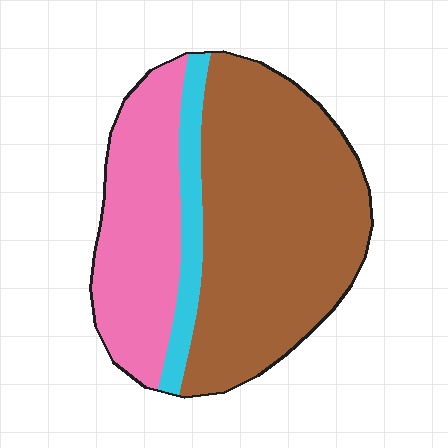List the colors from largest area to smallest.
From largest to smallest: brown, pink, cyan.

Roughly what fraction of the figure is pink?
Pink covers roughly 30% of the figure.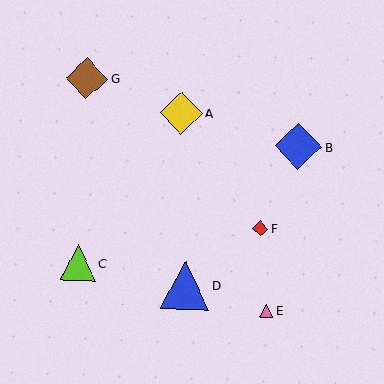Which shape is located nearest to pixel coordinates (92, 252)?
The lime triangle (labeled C) at (78, 263) is nearest to that location.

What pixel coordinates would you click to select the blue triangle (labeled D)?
Click at (185, 285) to select the blue triangle D.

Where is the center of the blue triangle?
The center of the blue triangle is at (185, 285).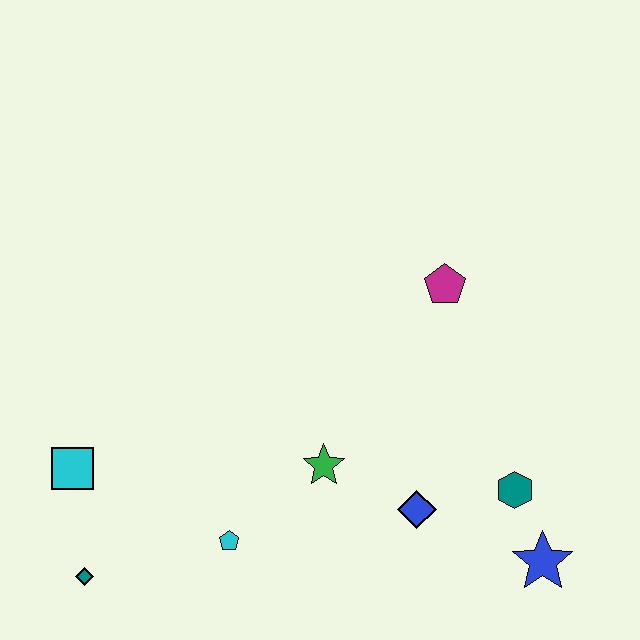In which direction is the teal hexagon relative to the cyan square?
The teal hexagon is to the right of the cyan square.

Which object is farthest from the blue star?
The cyan square is farthest from the blue star.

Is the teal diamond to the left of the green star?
Yes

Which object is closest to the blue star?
The teal hexagon is closest to the blue star.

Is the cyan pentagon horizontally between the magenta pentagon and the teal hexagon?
No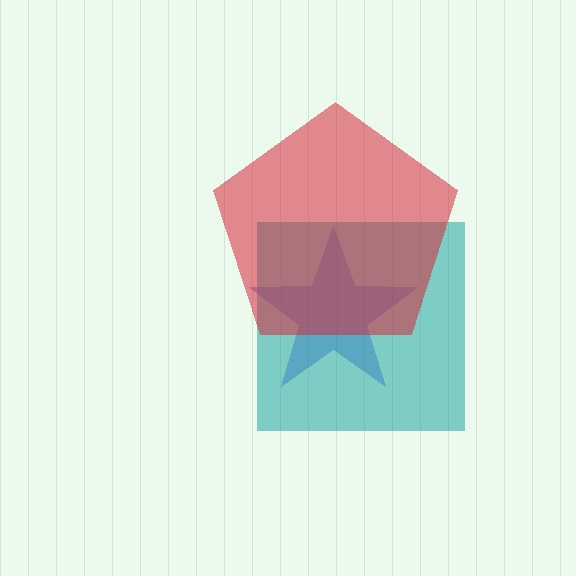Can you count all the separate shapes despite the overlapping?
Yes, there are 3 separate shapes.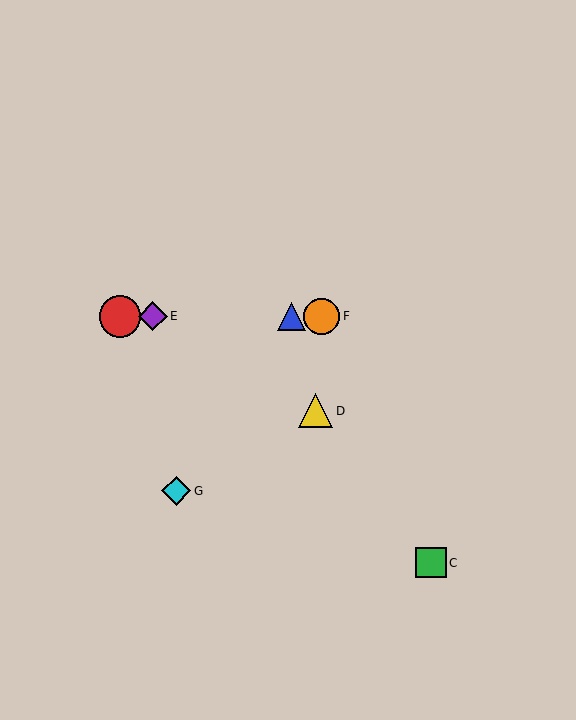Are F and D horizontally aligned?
No, F is at y≈316 and D is at y≈411.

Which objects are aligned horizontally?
Objects A, B, E, F are aligned horizontally.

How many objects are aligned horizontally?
4 objects (A, B, E, F) are aligned horizontally.